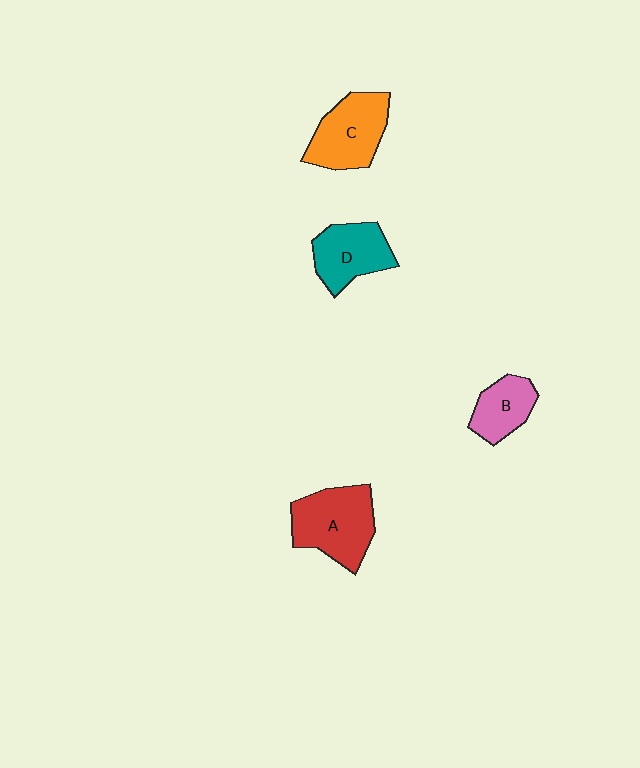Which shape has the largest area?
Shape A (red).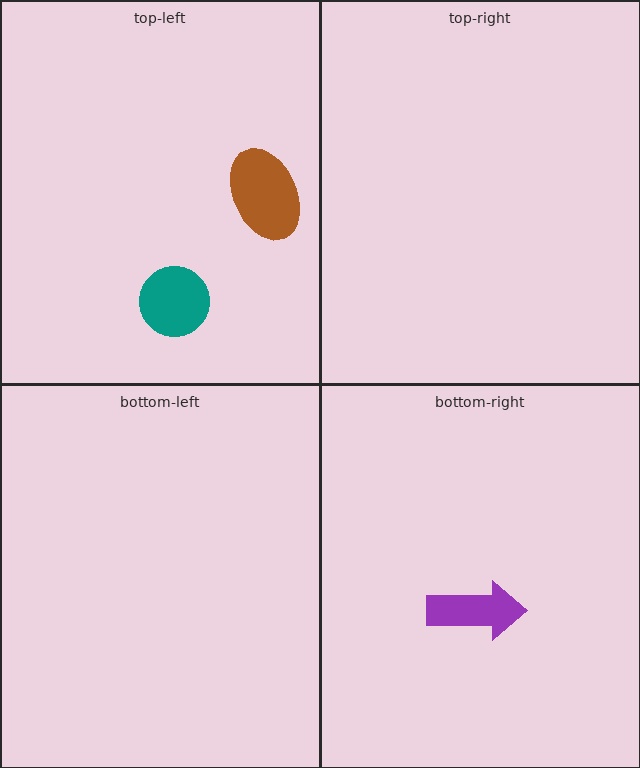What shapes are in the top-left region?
The teal circle, the brown ellipse.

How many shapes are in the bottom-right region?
1.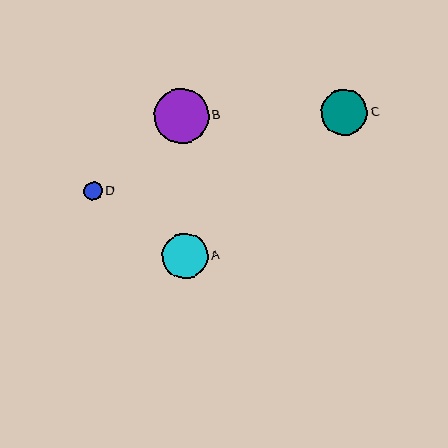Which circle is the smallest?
Circle D is the smallest with a size of approximately 18 pixels.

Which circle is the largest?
Circle B is the largest with a size of approximately 55 pixels.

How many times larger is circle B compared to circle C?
Circle B is approximately 1.2 times the size of circle C.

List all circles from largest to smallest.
From largest to smallest: B, C, A, D.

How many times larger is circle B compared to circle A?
Circle B is approximately 1.2 times the size of circle A.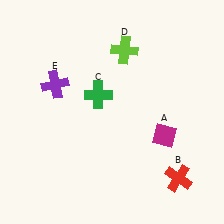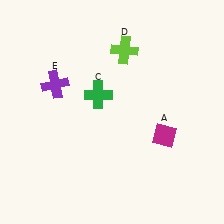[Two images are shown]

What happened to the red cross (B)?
The red cross (B) was removed in Image 2. It was in the bottom-right area of Image 1.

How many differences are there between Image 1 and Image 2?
There is 1 difference between the two images.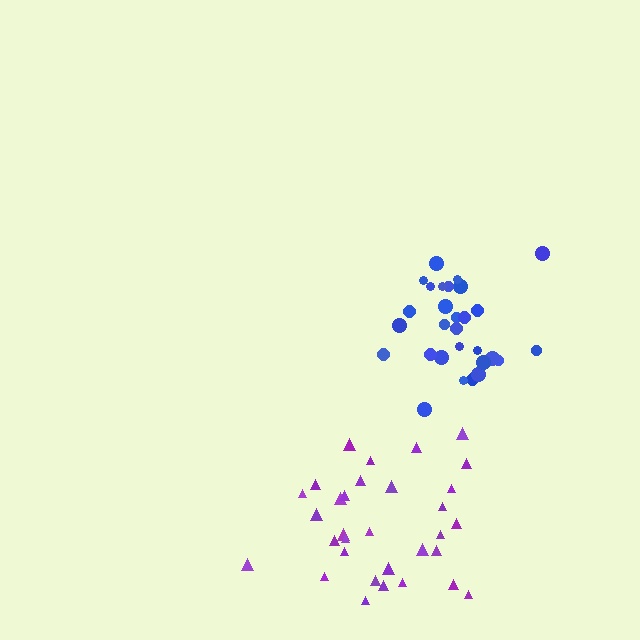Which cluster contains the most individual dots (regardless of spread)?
Purple (32).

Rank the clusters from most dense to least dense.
blue, purple.